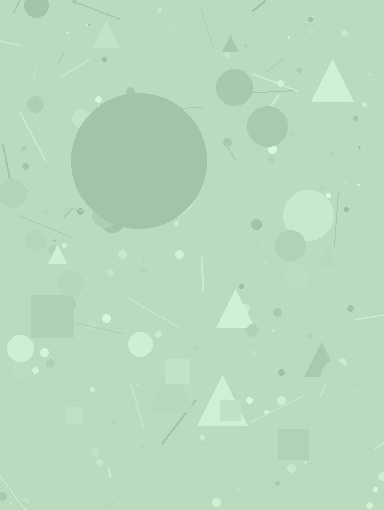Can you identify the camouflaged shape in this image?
The camouflaged shape is a circle.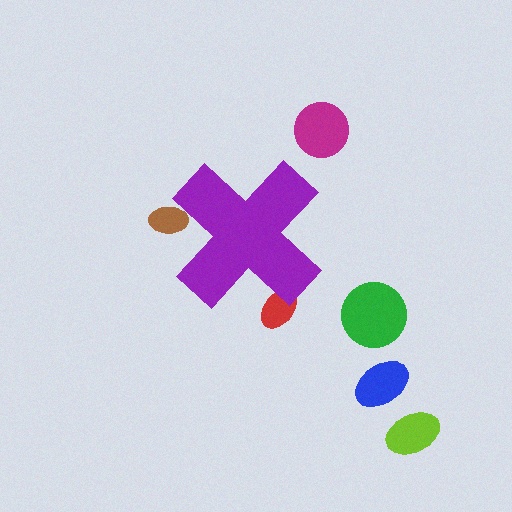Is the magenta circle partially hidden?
No, the magenta circle is fully visible.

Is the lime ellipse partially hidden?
No, the lime ellipse is fully visible.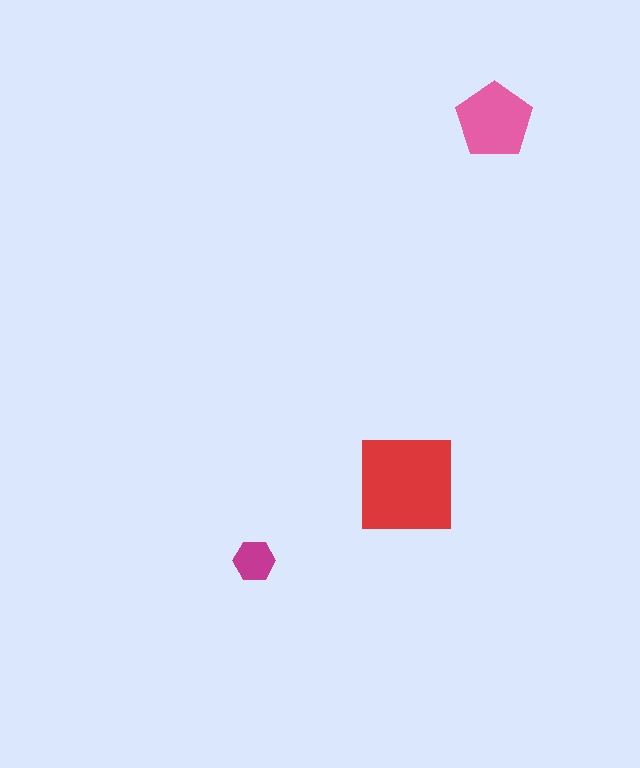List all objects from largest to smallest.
The red square, the pink pentagon, the magenta hexagon.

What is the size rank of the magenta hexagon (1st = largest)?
3rd.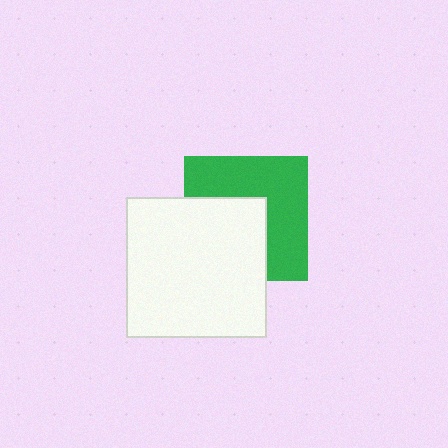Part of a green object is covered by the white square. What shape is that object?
It is a square.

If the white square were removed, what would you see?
You would see the complete green square.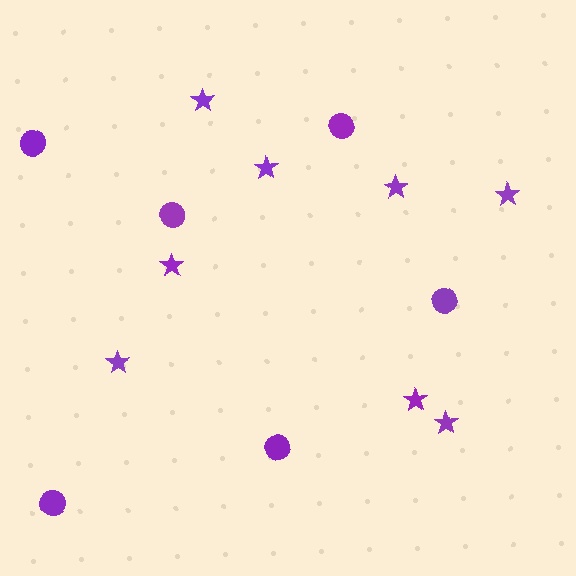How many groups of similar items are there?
There are 2 groups: one group of circles (6) and one group of stars (8).